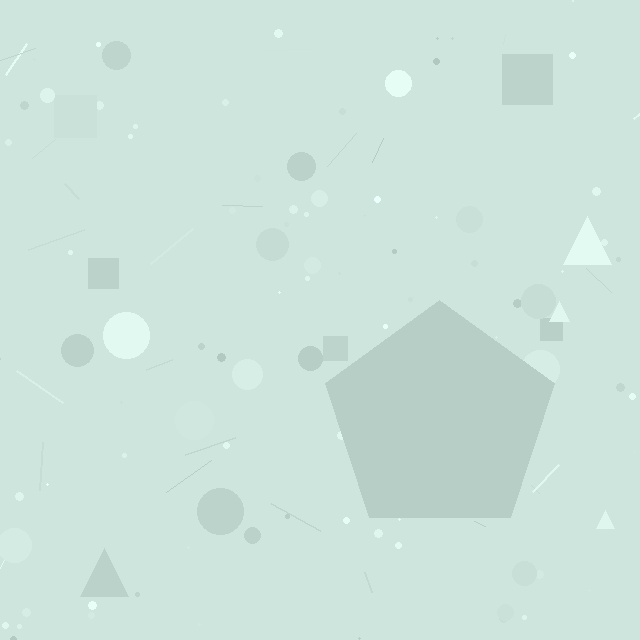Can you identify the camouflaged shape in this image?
The camouflaged shape is a pentagon.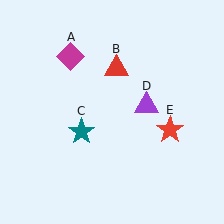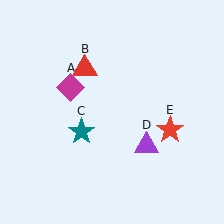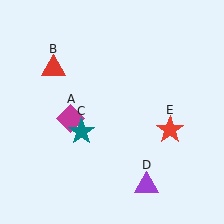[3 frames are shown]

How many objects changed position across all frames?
3 objects changed position: magenta diamond (object A), red triangle (object B), purple triangle (object D).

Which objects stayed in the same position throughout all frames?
Teal star (object C) and red star (object E) remained stationary.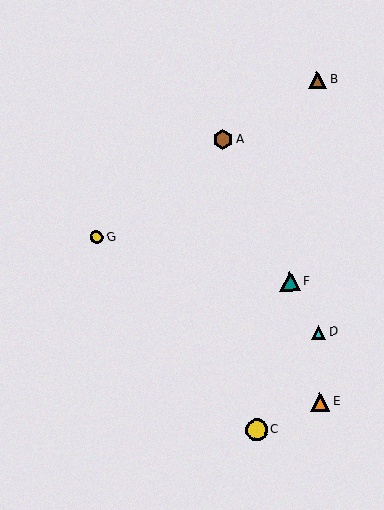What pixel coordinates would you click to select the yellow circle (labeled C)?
Click at (257, 430) to select the yellow circle C.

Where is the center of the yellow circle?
The center of the yellow circle is at (97, 237).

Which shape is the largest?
The yellow circle (labeled C) is the largest.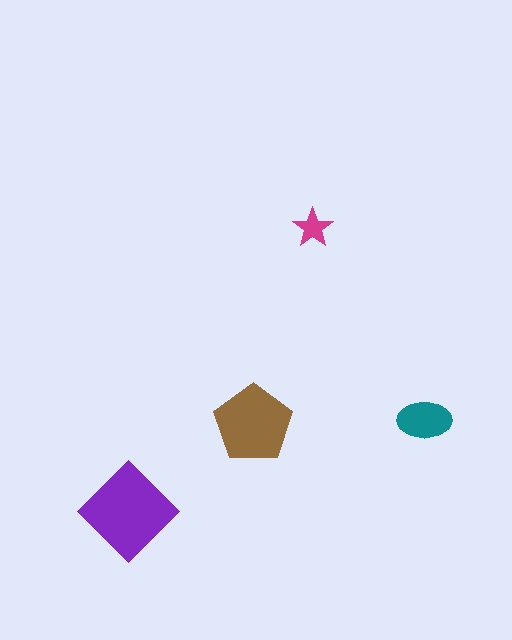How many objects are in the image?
There are 4 objects in the image.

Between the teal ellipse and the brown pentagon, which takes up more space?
The brown pentagon.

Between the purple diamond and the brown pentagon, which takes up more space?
The purple diamond.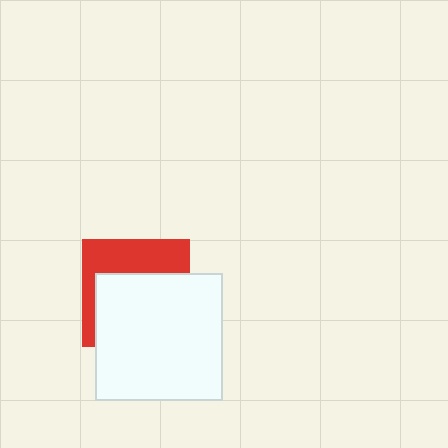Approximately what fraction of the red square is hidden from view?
Roughly 60% of the red square is hidden behind the white square.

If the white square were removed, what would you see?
You would see the complete red square.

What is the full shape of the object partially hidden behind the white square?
The partially hidden object is a red square.